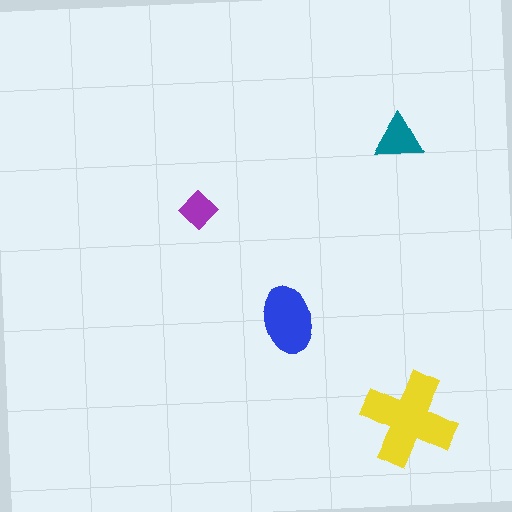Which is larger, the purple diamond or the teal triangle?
The teal triangle.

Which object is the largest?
The yellow cross.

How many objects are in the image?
There are 4 objects in the image.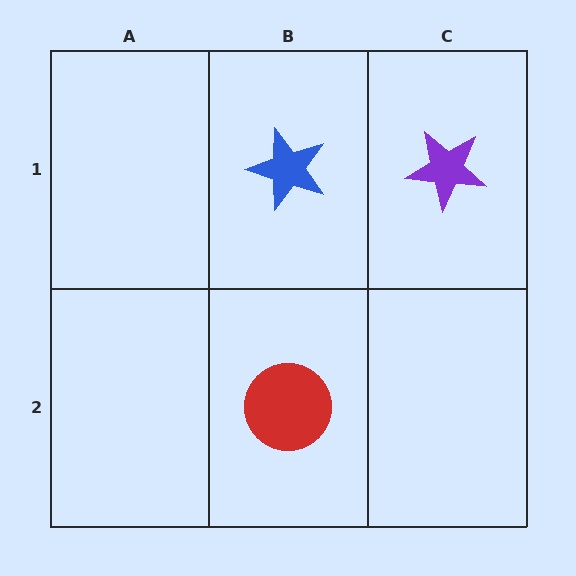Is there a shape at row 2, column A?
No, that cell is empty.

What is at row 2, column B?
A red circle.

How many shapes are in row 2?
1 shape.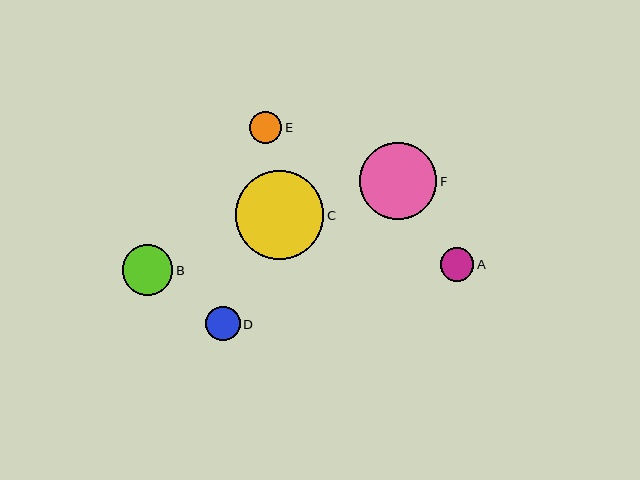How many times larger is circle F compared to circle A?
Circle F is approximately 2.3 times the size of circle A.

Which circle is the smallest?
Circle E is the smallest with a size of approximately 32 pixels.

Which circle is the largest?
Circle C is the largest with a size of approximately 89 pixels.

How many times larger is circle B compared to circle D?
Circle B is approximately 1.5 times the size of circle D.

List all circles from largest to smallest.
From largest to smallest: C, F, B, D, A, E.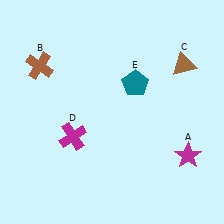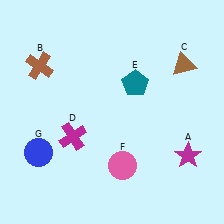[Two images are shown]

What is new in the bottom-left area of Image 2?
A blue circle (G) was added in the bottom-left area of Image 2.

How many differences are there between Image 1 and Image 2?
There are 2 differences between the two images.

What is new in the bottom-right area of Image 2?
A pink circle (F) was added in the bottom-right area of Image 2.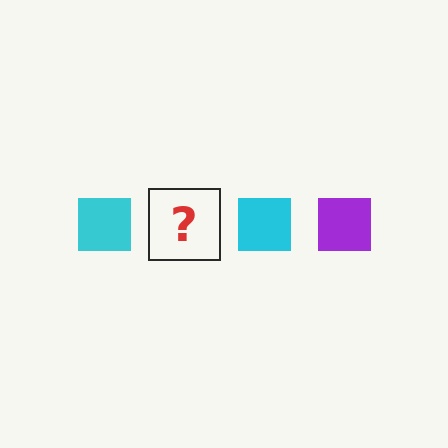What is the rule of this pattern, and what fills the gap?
The rule is that the pattern cycles through cyan, purple squares. The gap should be filled with a purple square.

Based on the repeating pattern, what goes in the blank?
The blank should be a purple square.